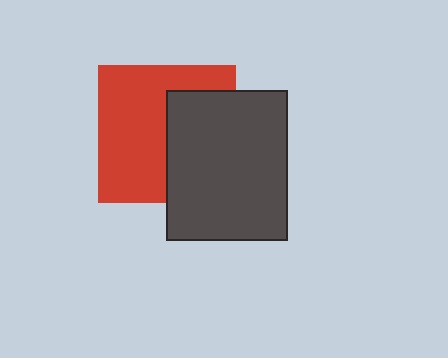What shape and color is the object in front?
The object in front is a dark gray rectangle.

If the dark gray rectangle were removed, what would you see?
You would see the complete red square.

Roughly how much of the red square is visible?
About half of it is visible (roughly 58%).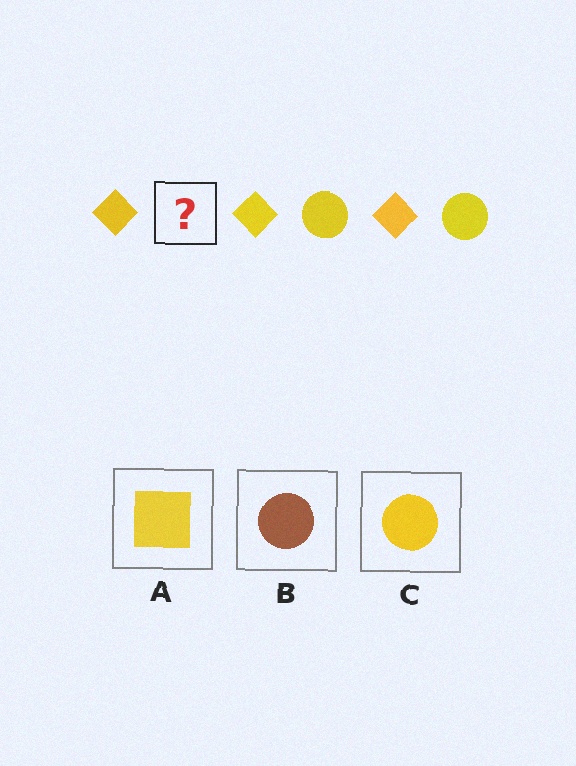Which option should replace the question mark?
Option C.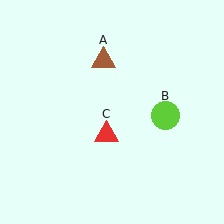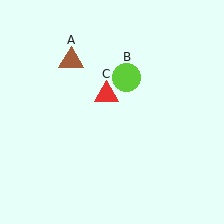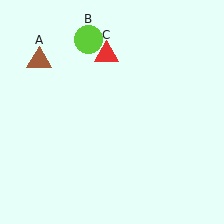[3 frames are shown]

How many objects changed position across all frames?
3 objects changed position: brown triangle (object A), lime circle (object B), red triangle (object C).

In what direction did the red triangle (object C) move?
The red triangle (object C) moved up.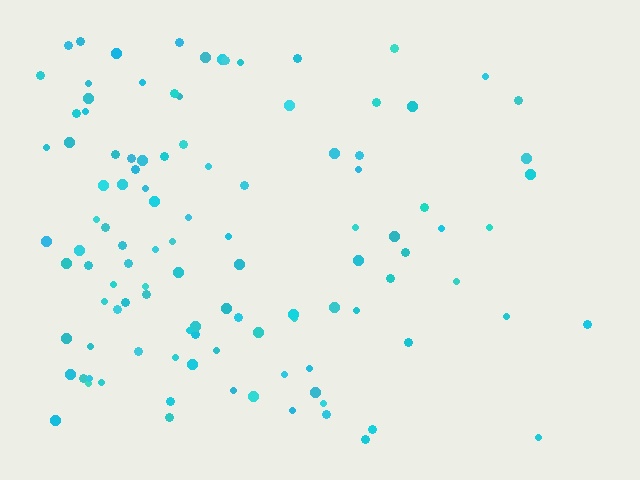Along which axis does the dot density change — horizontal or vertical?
Horizontal.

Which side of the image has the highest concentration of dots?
The left.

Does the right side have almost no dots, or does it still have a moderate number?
Still a moderate number, just noticeably fewer than the left.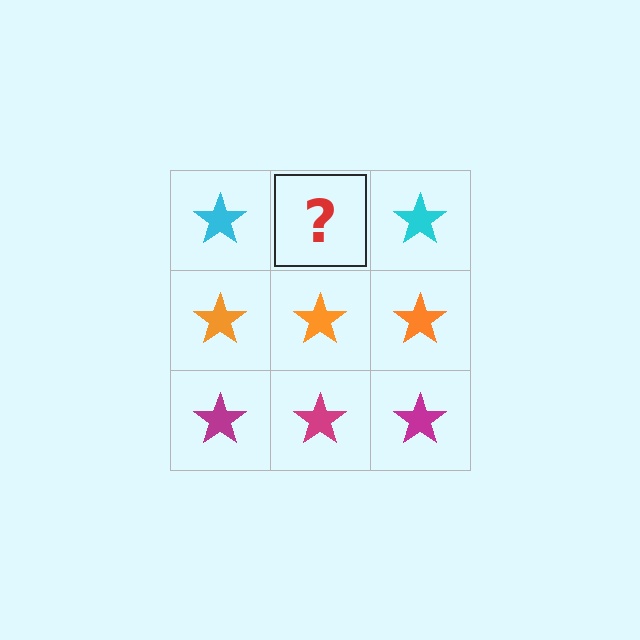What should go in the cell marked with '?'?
The missing cell should contain a cyan star.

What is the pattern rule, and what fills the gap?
The rule is that each row has a consistent color. The gap should be filled with a cyan star.